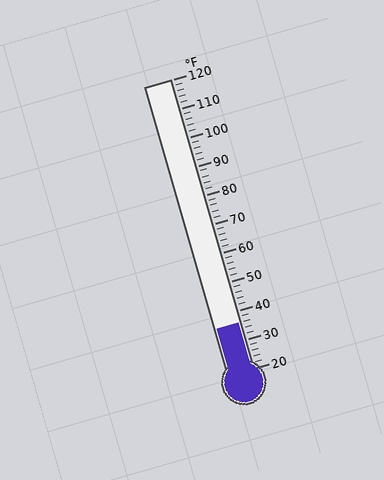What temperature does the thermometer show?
The thermometer shows approximately 36°F.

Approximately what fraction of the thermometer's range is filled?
The thermometer is filled to approximately 15% of its range.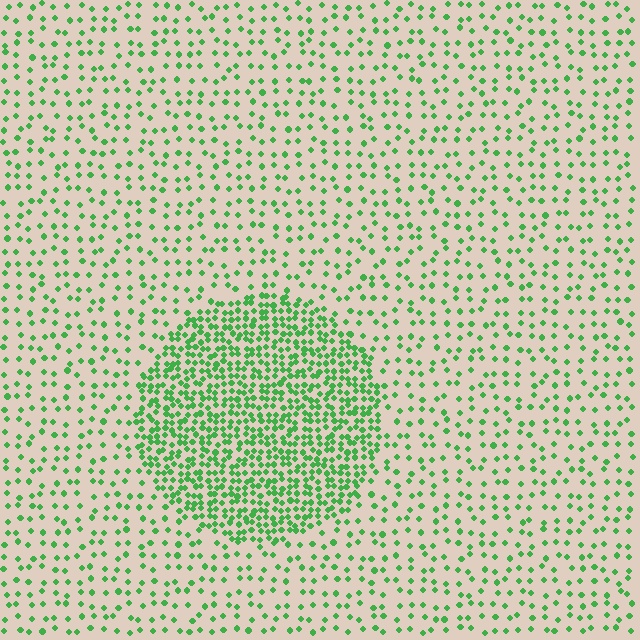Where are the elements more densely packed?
The elements are more densely packed inside the circle boundary.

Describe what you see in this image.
The image contains small green elements arranged at two different densities. A circle-shaped region is visible where the elements are more densely packed than the surrounding area.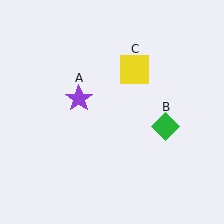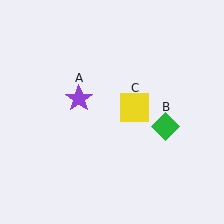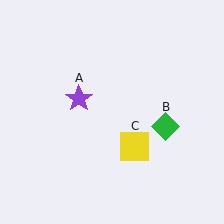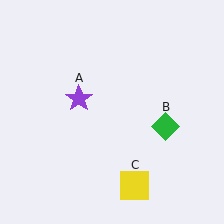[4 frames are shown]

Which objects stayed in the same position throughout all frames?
Purple star (object A) and green diamond (object B) remained stationary.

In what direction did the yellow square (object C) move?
The yellow square (object C) moved down.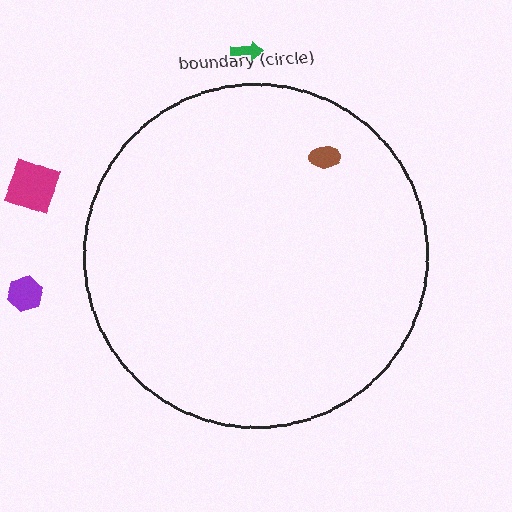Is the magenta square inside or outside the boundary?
Outside.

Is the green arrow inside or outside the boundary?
Outside.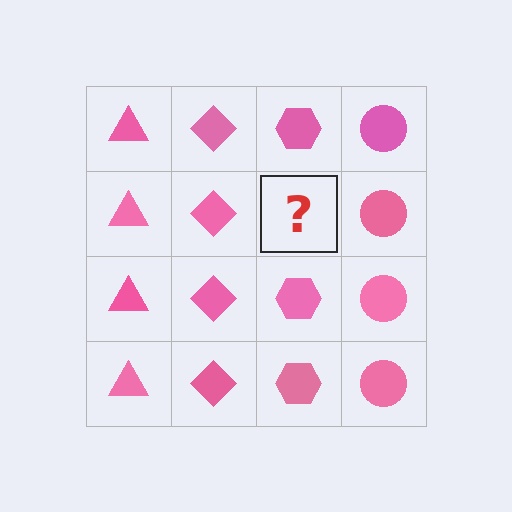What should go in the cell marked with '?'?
The missing cell should contain a pink hexagon.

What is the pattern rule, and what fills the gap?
The rule is that each column has a consistent shape. The gap should be filled with a pink hexagon.